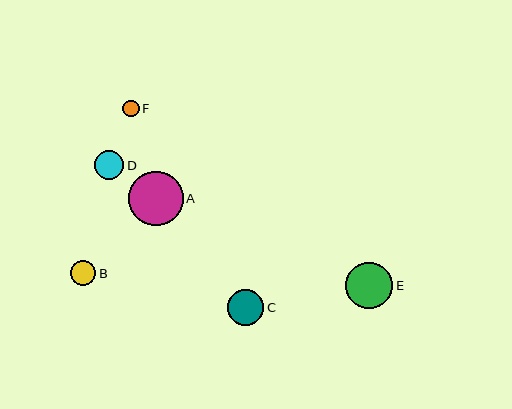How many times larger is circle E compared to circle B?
Circle E is approximately 1.8 times the size of circle B.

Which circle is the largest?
Circle A is the largest with a size of approximately 55 pixels.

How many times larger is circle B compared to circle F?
Circle B is approximately 1.6 times the size of circle F.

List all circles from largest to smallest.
From largest to smallest: A, E, C, D, B, F.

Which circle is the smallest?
Circle F is the smallest with a size of approximately 16 pixels.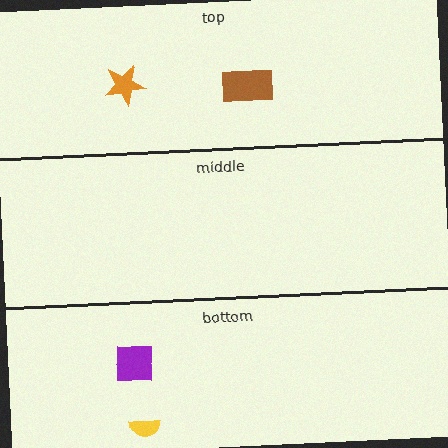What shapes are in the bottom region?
The purple square, the yellow semicircle.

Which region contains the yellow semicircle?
The bottom region.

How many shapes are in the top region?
2.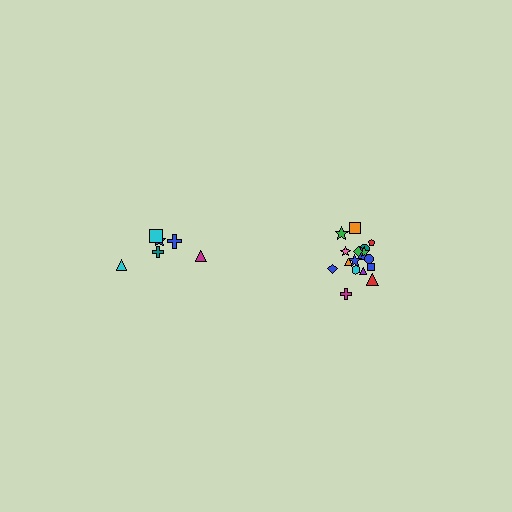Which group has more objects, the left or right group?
The right group.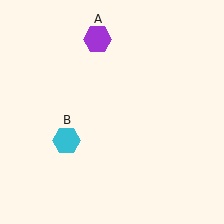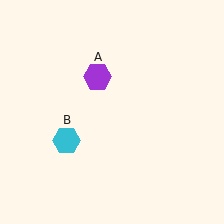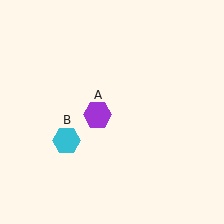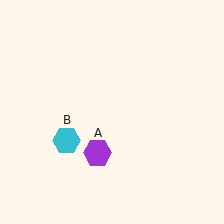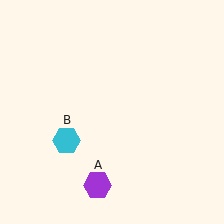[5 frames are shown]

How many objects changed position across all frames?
1 object changed position: purple hexagon (object A).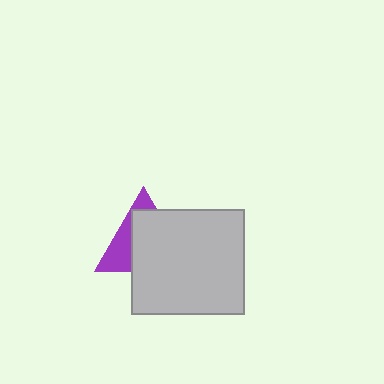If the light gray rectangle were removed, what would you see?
You would see the complete purple triangle.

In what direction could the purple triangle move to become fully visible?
The purple triangle could move toward the upper-left. That would shift it out from behind the light gray rectangle entirely.